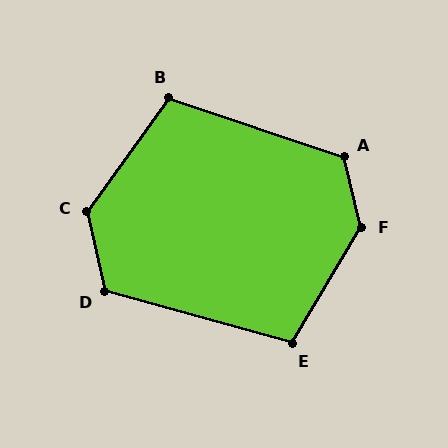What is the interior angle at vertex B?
Approximately 107 degrees (obtuse).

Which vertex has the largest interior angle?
F, at approximately 135 degrees.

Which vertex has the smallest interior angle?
E, at approximately 105 degrees.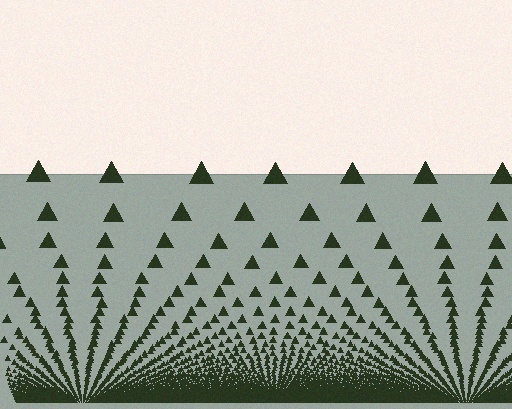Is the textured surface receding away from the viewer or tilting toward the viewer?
The surface appears to tilt toward the viewer. Texture elements get larger and sparser toward the top.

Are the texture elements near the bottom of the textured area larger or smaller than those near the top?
Smaller. The gradient is inverted — elements near the bottom are smaller and denser.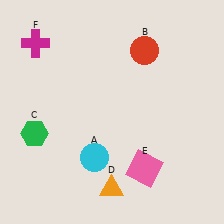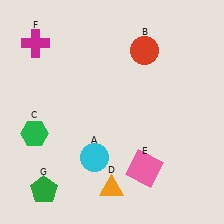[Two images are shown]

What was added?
A green pentagon (G) was added in Image 2.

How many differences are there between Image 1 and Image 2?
There is 1 difference between the two images.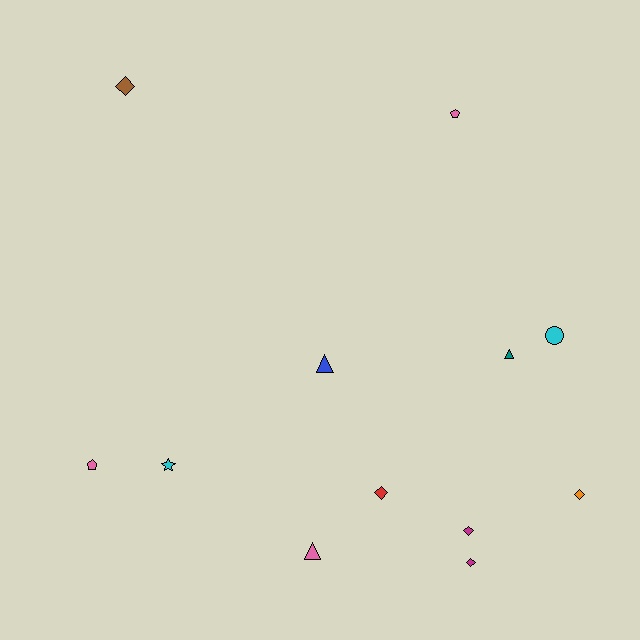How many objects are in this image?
There are 12 objects.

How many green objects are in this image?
There are no green objects.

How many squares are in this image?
There are no squares.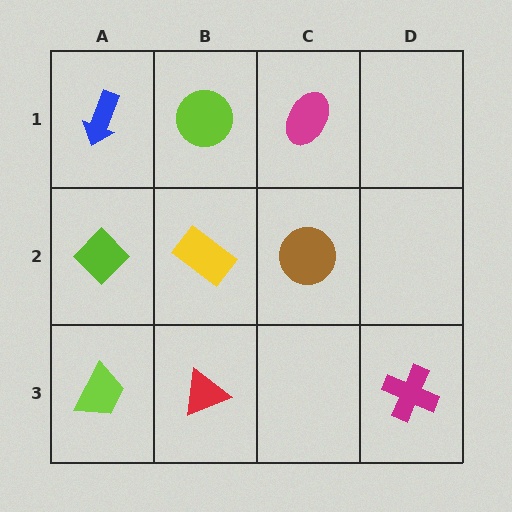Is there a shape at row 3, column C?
No, that cell is empty.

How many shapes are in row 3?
3 shapes.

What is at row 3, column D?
A magenta cross.